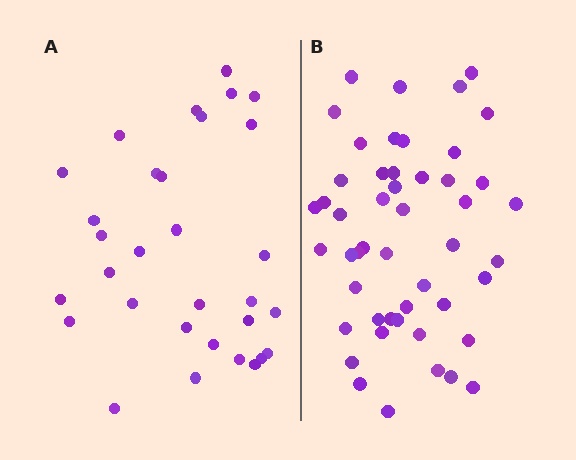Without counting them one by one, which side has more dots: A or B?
Region B (the right region) has more dots.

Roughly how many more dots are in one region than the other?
Region B has approximately 20 more dots than region A.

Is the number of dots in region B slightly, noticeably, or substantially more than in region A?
Region B has substantially more. The ratio is roughly 1.6 to 1.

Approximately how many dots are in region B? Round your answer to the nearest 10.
About 50 dots. (The exact count is 49, which rounds to 50.)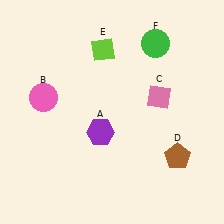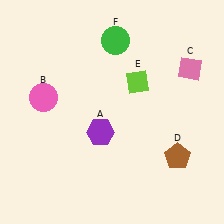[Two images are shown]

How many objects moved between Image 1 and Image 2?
3 objects moved between the two images.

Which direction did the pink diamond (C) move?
The pink diamond (C) moved right.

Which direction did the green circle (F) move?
The green circle (F) moved left.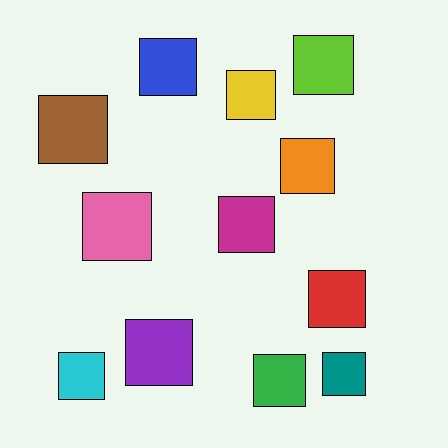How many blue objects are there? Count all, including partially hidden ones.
There is 1 blue object.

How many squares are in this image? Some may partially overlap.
There are 12 squares.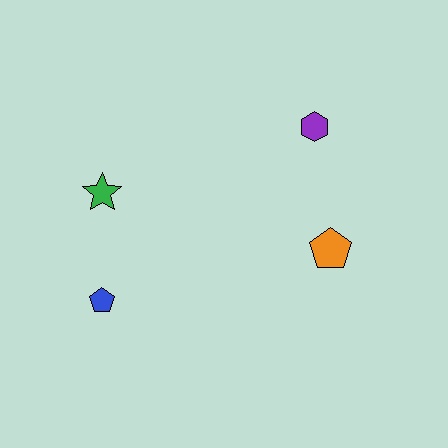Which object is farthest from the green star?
The orange pentagon is farthest from the green star.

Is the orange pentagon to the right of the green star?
Yes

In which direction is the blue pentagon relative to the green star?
The blue pentagon is below the green star.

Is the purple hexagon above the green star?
Yes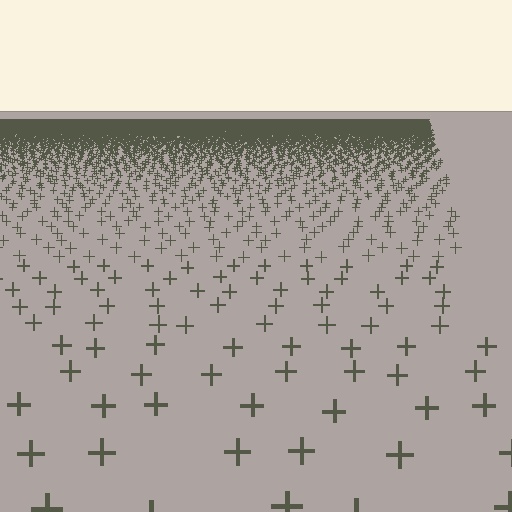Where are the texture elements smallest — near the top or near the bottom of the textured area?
Near the top.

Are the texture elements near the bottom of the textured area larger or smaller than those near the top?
Larger. Near the bottom, elements are closer to the viewer and appear at a bigger on-screen size.